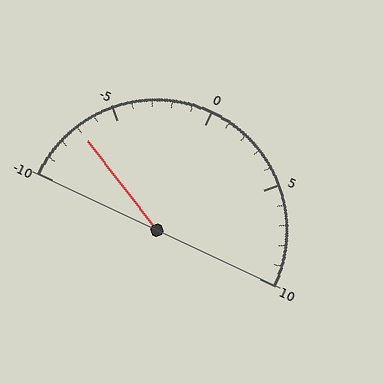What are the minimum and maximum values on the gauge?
The gauge ranges from -10 to 10.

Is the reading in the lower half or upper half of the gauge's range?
The reading is in the lower half of the range (-10 to 10).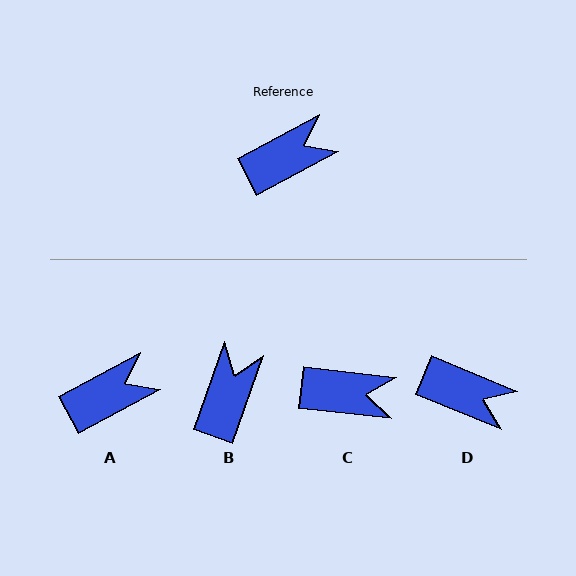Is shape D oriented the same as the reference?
No, it is off by about 51 degrees.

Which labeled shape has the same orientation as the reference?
A.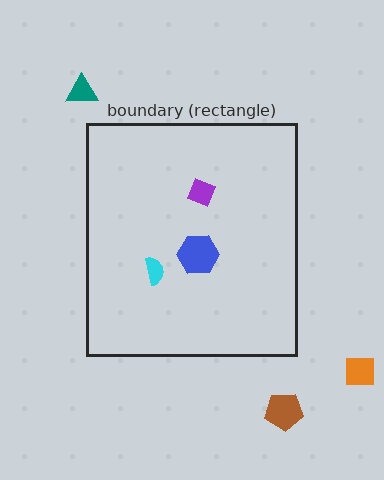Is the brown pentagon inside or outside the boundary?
Outside.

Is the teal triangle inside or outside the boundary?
Outside.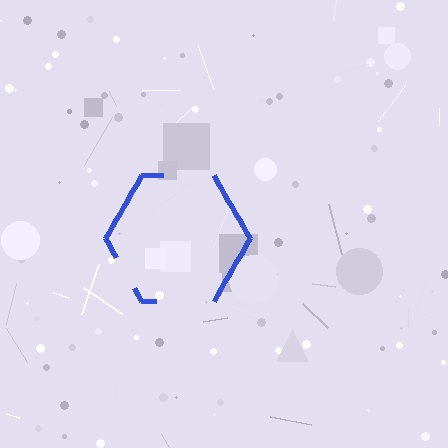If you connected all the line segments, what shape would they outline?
They would outline a hexagon.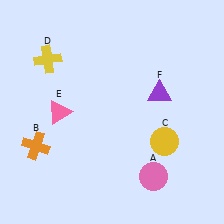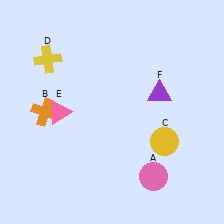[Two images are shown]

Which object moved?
The orange cross (B) moved up.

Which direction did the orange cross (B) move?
The orange cross (B) moved up.